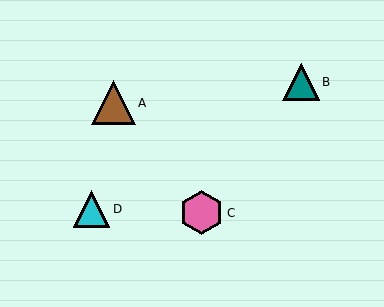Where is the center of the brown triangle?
The center of the brown triangle is at (113, 103).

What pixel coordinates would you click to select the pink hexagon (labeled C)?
Click at (202, 213) to select the pink hexagon C.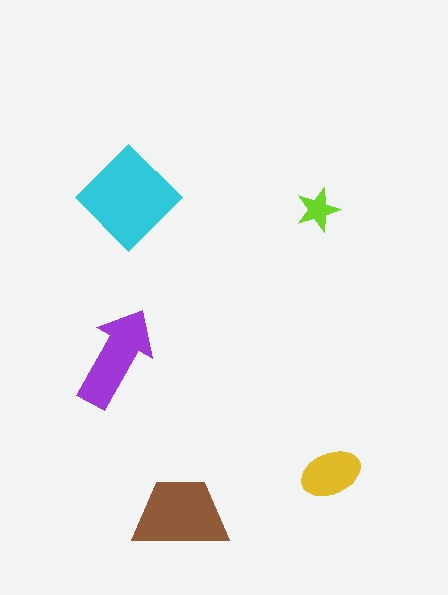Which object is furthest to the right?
The yellow ellipse is rightmost.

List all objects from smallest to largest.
The lime star, the yellow ellipse, the purple arrow, the brown trapezoid, the cyan diamond.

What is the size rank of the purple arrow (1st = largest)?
3rd.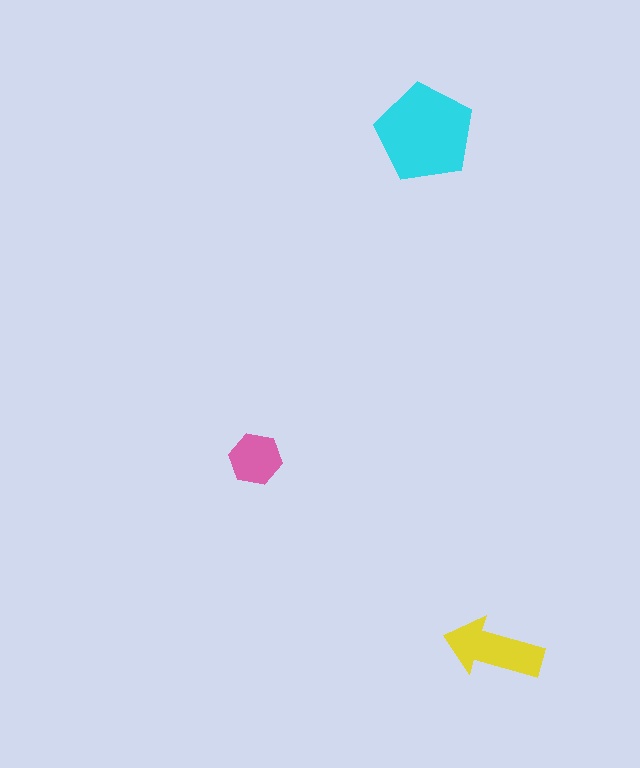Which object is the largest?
The cyan pentagon.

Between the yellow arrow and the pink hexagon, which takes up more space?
The yellow arrow.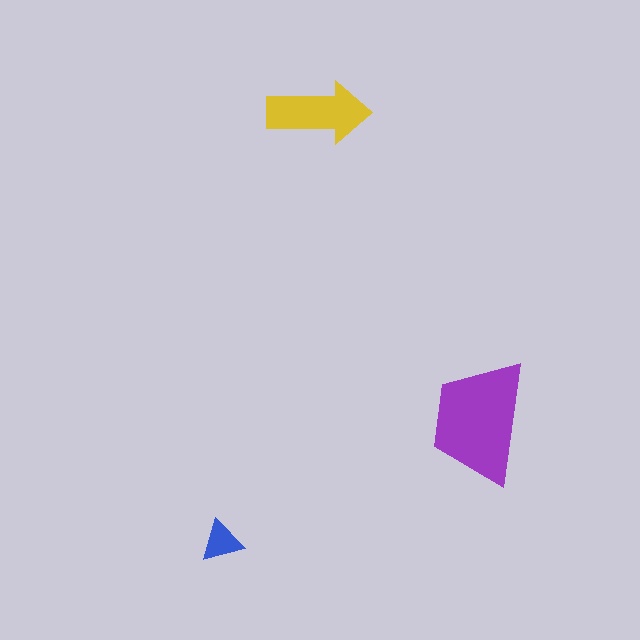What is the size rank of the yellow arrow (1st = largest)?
2nd.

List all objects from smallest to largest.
The blue triangle, the yellow arrow, the purple trapezoid.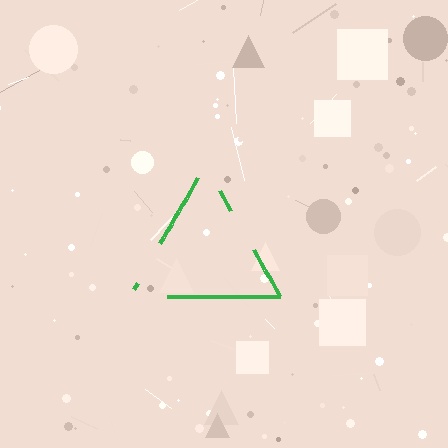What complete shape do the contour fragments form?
The contour fragments form a triangle.